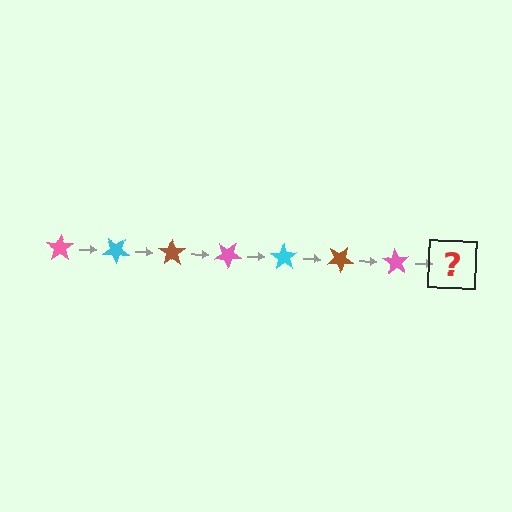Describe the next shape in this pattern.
It should be a cyan star, rotated 245 degrees from the start.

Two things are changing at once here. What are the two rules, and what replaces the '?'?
The two rules are that it rotates 35 degrees each step and the color cycles through pink, cyan, and brown. The '?' should be a cyan star, rotated 245 degrees from the start.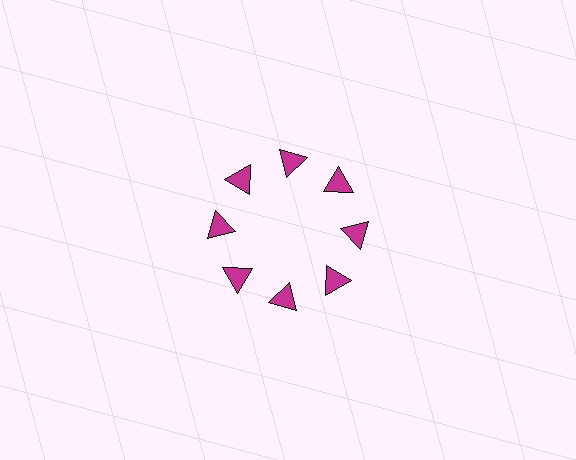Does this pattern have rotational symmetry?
Yes, this pattern has 8-fold rotational symmetry. It looks the same after rotating 45 degrees around the center.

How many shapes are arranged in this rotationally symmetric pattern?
There are 8 shapes, arranged in 8 groups of 1.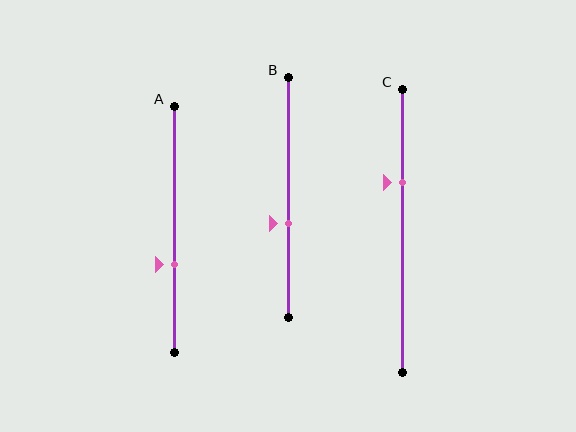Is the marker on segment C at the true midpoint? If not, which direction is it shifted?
No, the marker on segment C is shifted upward by about 17% of the segment length.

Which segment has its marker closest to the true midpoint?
Segment B has its marker closest to the true midpoint.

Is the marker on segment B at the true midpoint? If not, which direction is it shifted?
No, the marker on segment B is shifted downward by about 11% of the segment length.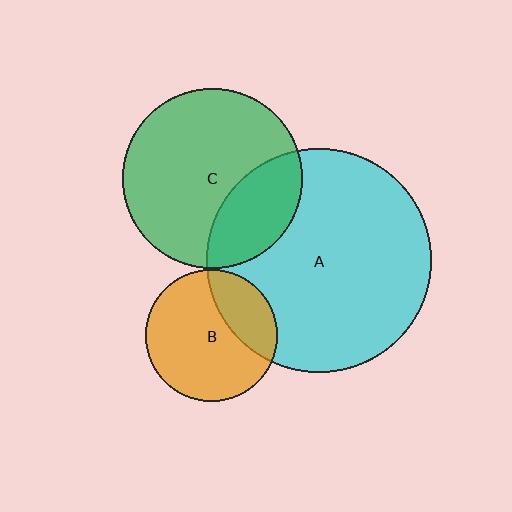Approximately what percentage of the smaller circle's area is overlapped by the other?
Approximately 25%.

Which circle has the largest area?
Circle A (cyan).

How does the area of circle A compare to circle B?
Approximately 2.9 times.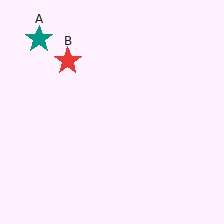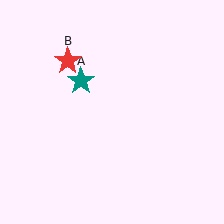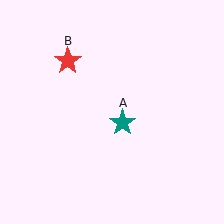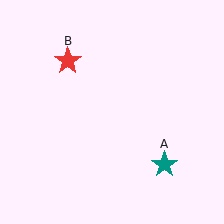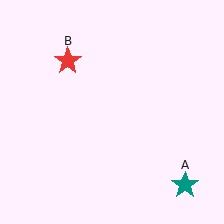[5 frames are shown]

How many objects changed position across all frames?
1 object changed position: teal star (object A).